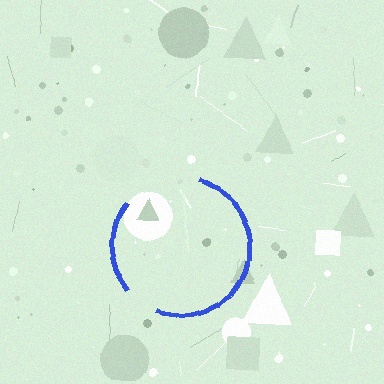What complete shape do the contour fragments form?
The contour fragments form a circle.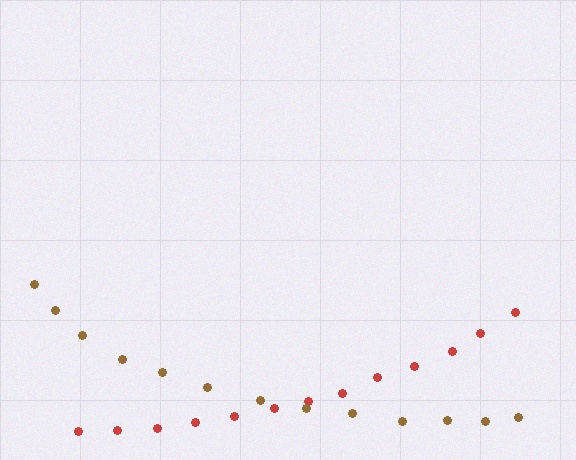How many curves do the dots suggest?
There are 2 distinct paths.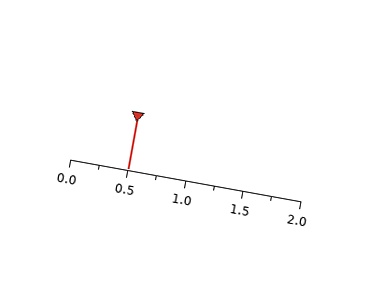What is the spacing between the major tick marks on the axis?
The major ticks are spaced 0.5 apart.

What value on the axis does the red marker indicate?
The marker indicates approximately 0.5.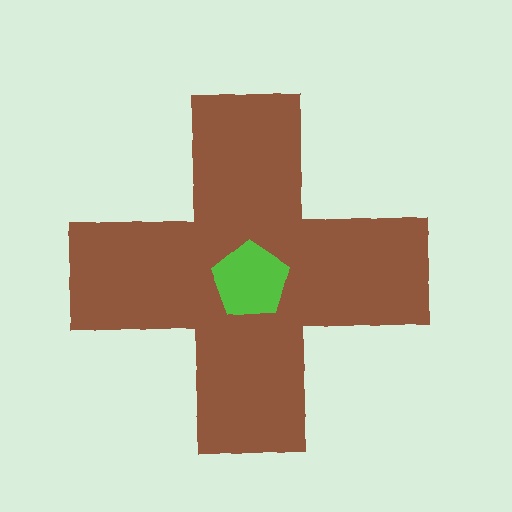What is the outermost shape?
The brown cross.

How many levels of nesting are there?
2.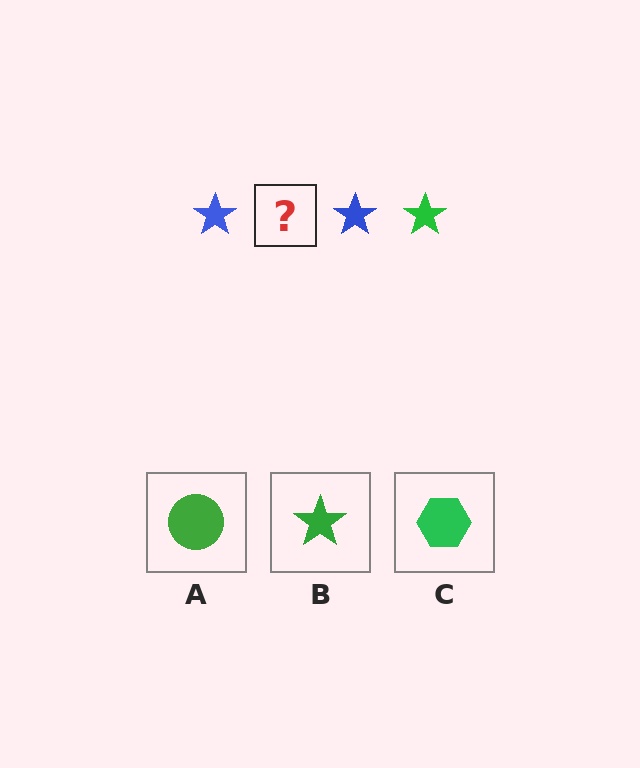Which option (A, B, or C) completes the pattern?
B.